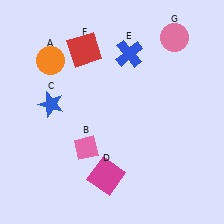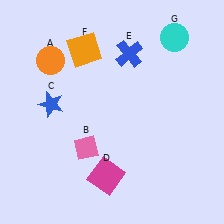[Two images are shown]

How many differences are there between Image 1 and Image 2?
There are 2 differences between the two images.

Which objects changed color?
F changed from red to orange. G changed from pink to cyan.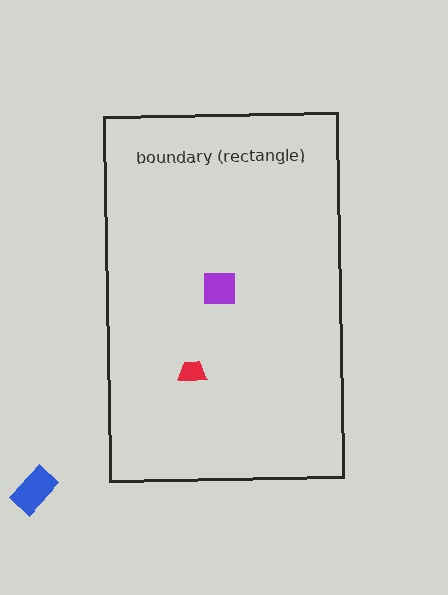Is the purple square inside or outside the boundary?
Inside.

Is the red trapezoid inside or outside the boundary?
Inside.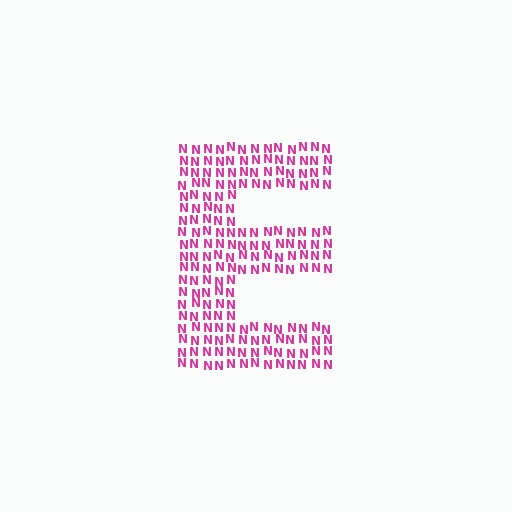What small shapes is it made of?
It is made of small letter N's.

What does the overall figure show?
The overall figure shows the letter E.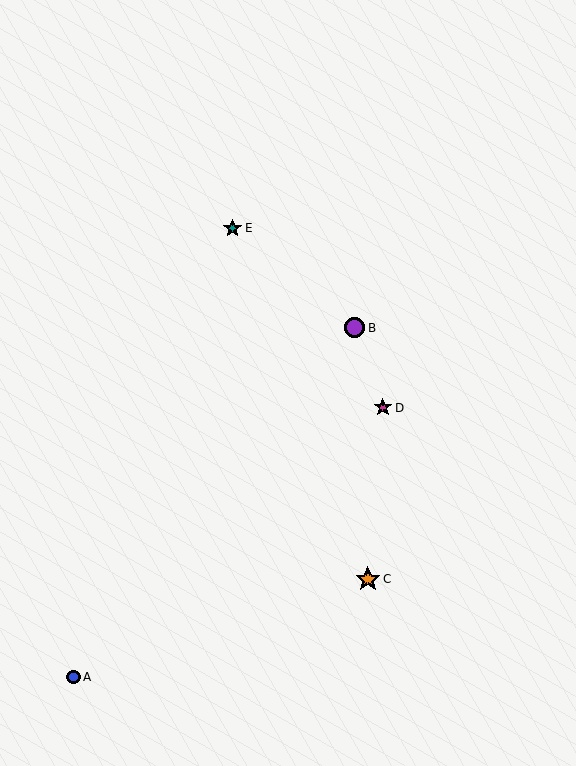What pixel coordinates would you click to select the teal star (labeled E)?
Click at (232, 228) to select the teal star E.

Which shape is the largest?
The orange star (labeled C) is the largest.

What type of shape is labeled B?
Shape B is a purple circle.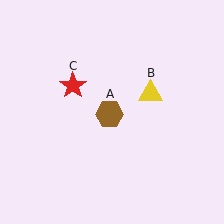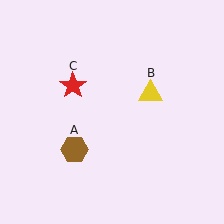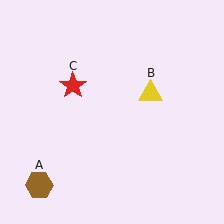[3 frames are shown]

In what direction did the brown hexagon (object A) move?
The brown hexagon (object A) moved down and to the left.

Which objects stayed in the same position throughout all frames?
Yellow triangle (object B) and red star (object C) remained stationary.